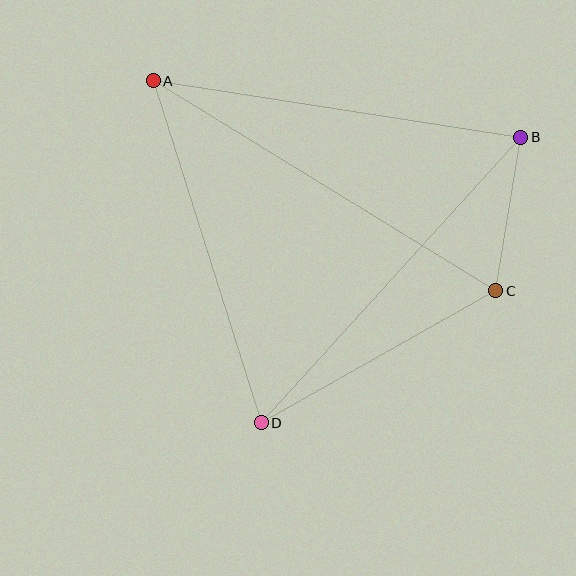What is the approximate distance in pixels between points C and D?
The distance between C and D is approximately 269 pixels.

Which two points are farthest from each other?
Points A and C are farthest from each other.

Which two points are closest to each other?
Points B and C are closest to each other.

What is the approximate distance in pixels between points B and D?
The distance between B and D is approximately 386 pixels.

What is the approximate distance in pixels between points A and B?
The distance between A and B is approximately 372 pixels.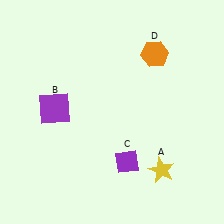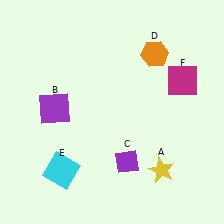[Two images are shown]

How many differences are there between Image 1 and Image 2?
There are 2 differences between the two images.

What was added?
A cyan square (E), a magenta square (F) were added in Image 2.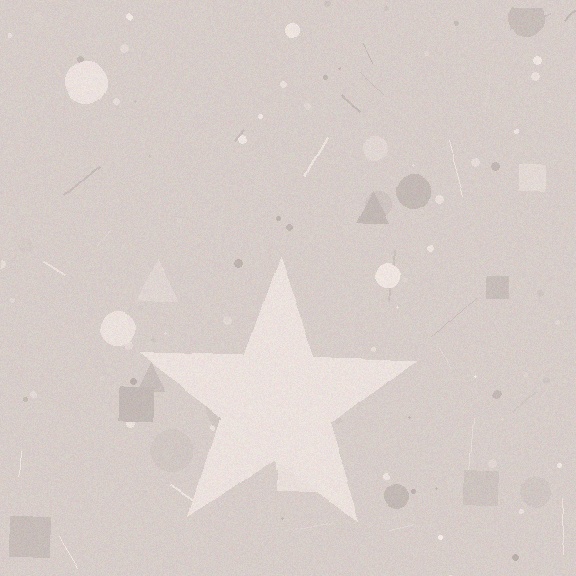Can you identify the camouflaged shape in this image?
The camouflaged shape is a star.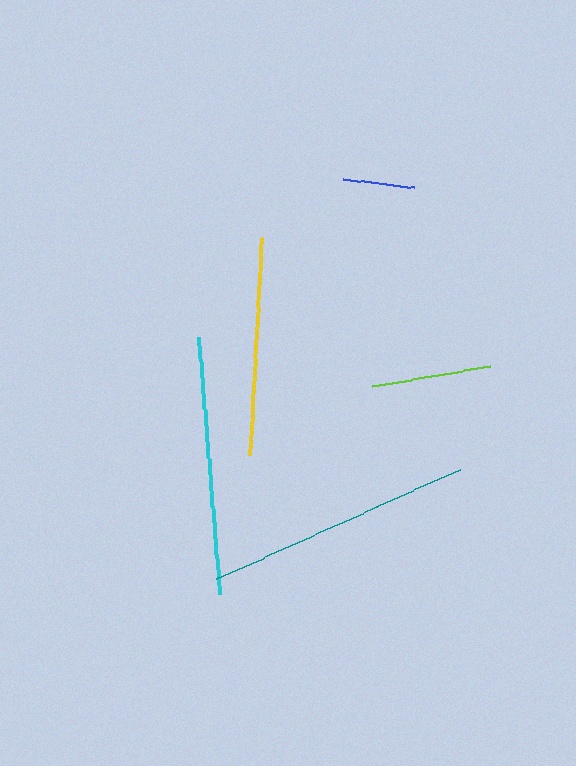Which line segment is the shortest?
The blue line is the shortest at approximately 72 pixels.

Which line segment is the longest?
The teal line is the longest at approximately 267 pixels.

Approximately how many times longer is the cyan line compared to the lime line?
The cyan line is approximately 2.2 times the length of the lime line.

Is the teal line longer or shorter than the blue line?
The teal line is longer than the blue line.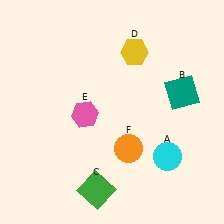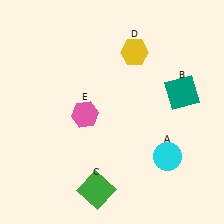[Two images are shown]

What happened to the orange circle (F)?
The orange circle (F) was removed in Image 2. It was in the bottom-right area of Image 1.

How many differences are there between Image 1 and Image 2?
There is 1 difference between the two images.